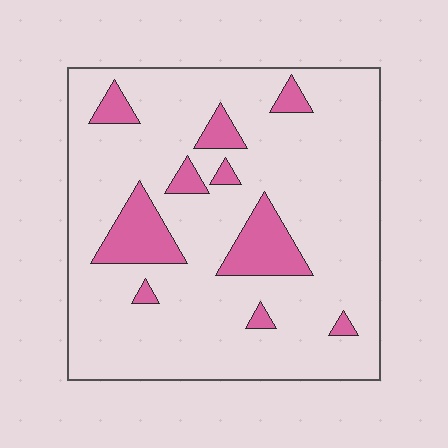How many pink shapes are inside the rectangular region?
10.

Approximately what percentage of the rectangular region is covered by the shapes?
Approximately 15%.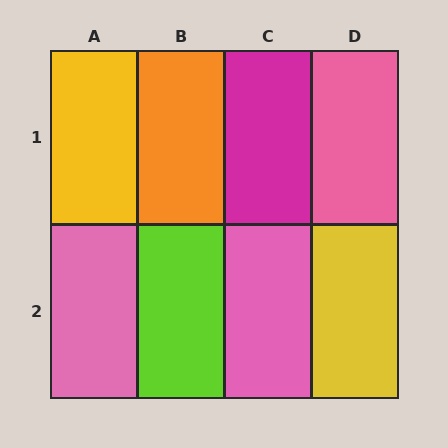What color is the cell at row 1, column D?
Pink.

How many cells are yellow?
2 cells are yellow.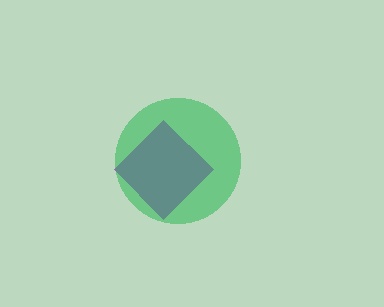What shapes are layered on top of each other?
The layered shapes are: a purple diamond, a green circle.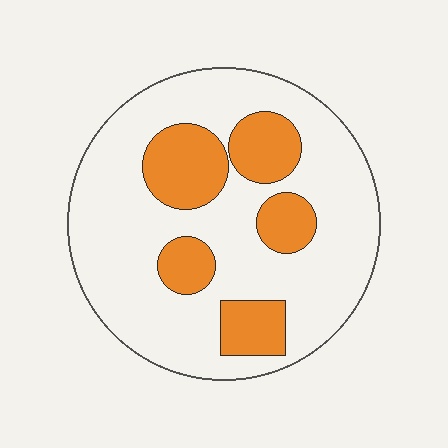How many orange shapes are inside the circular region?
5.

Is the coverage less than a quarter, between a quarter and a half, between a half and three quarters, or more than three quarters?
Between a quarter and a half.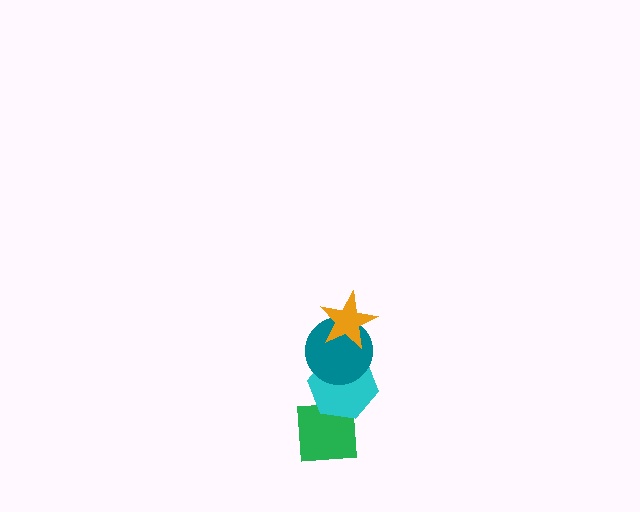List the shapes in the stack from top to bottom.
From top to bottom: the orange star, the teal circle, the cyan hexagon, the green square.